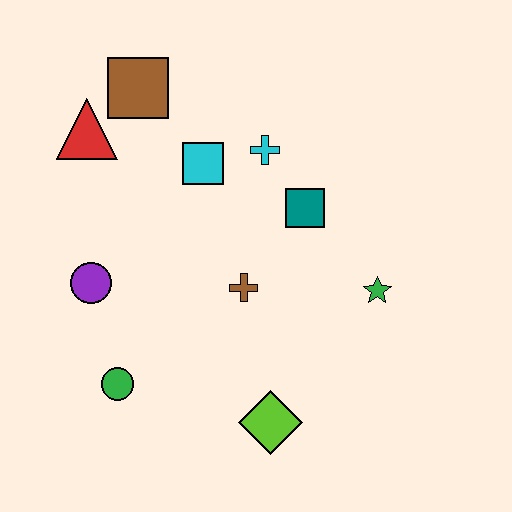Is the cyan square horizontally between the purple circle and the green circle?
No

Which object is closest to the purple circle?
The green circle is closest to the purple circle.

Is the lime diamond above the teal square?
No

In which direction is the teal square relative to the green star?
The teal square is above the green star.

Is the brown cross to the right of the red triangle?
Yes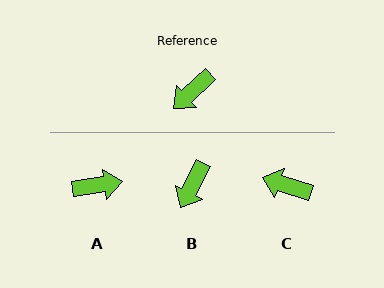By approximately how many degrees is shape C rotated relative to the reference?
Approximately 61 degrees clockwise.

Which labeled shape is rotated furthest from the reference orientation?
A, about 145 degrees away.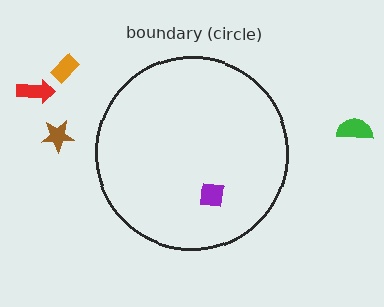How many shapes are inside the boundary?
1 inside, 4 outside.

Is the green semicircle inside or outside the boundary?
Outside.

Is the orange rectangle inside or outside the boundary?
Outside.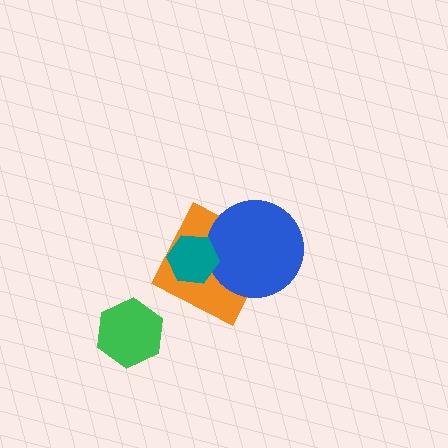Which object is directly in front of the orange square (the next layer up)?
The blue circle is directly in front of the orange square.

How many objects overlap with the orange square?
2 objects overlap with the orange square.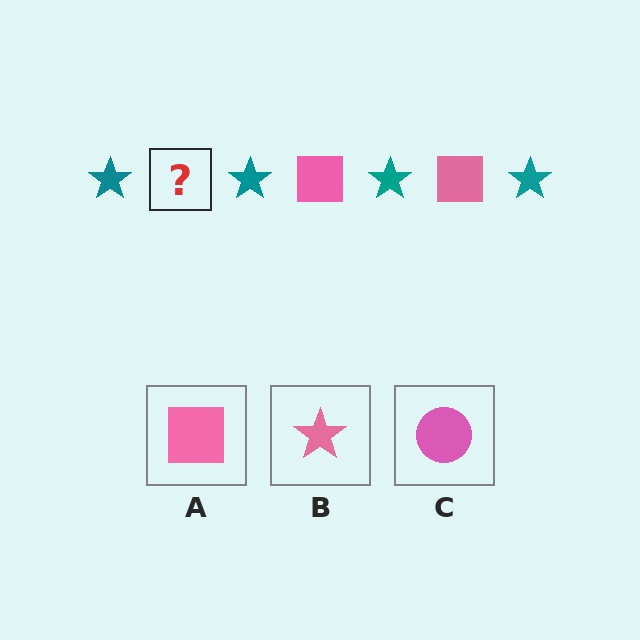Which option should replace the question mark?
Option A.